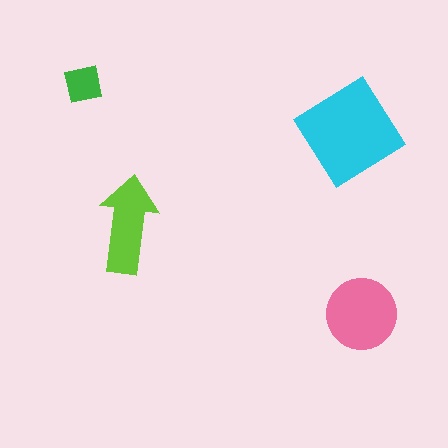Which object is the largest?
The cyan diamond.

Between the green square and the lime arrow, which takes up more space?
The lime arrow.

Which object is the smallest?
The green square.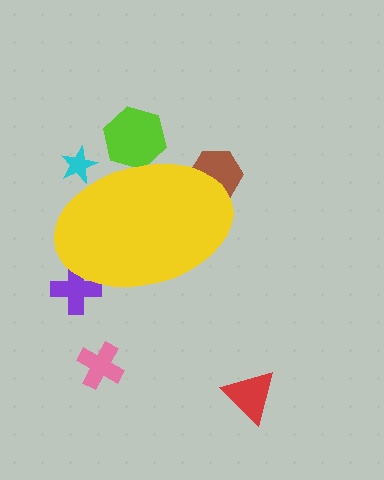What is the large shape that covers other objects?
A yellow ellipse.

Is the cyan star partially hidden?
Yes, the cyan star is partially hidden behind the yellow ellipse.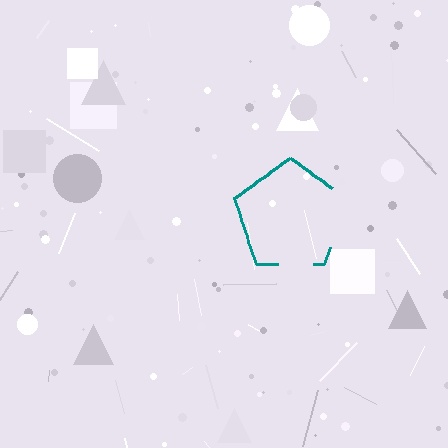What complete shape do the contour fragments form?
The contour fragments form a pentagon.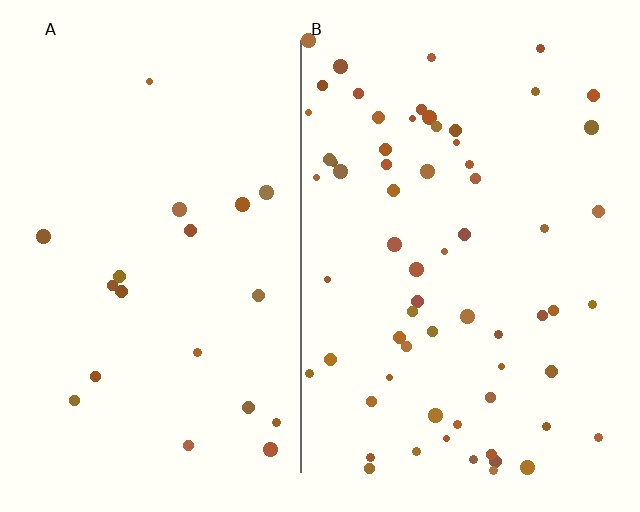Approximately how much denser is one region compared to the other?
Approximately 3.3× — region B over region A.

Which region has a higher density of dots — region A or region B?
B (the right).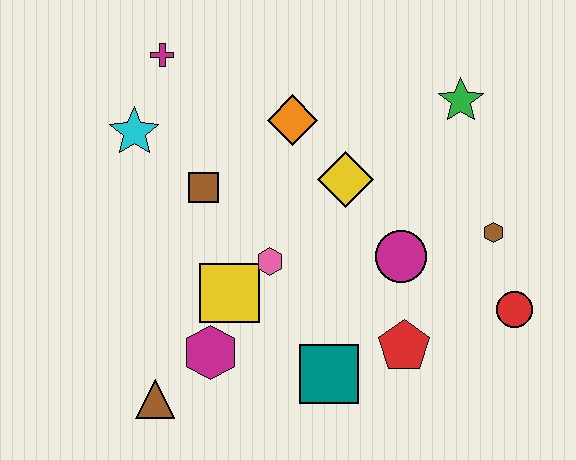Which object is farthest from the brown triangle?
The green star is farthest from the brown triangle.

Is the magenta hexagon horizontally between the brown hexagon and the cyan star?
Yes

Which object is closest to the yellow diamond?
The orange diamond is closest to the yellow diamond.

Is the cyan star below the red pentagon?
No